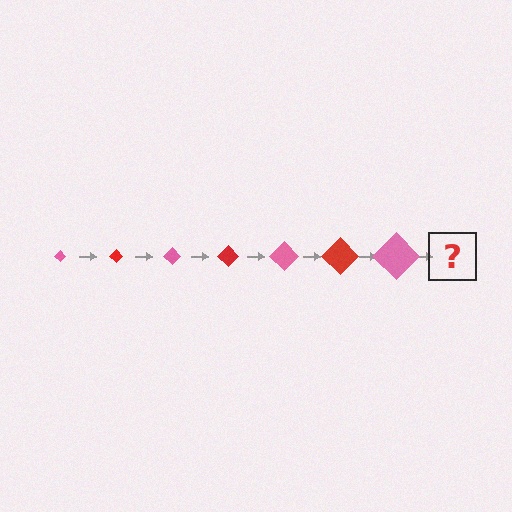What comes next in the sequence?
The next element should be a red diamond, larger than the previous one.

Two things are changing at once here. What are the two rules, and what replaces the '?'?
The two rules are that the diamond grows larger each step and the color cycles through pink and red. The '?' should be a red diamond, larger than the previous one.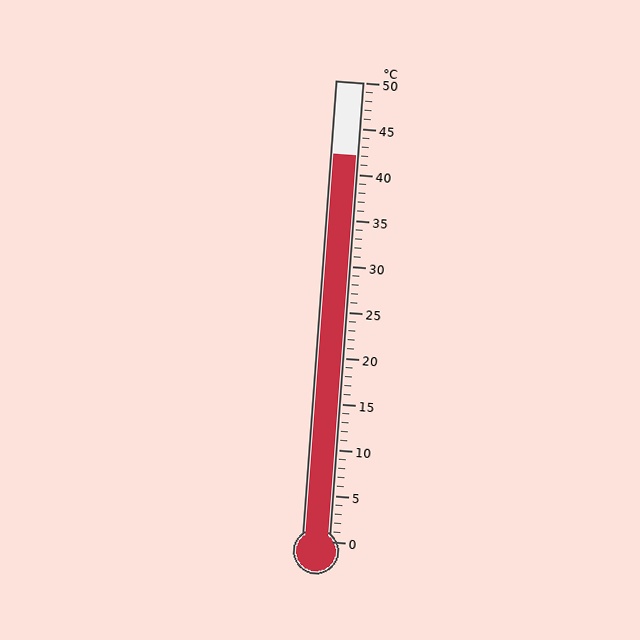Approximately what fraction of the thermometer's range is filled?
The thermometer is filled to approximately 85% of its range.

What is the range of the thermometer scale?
The thermometer scale ranges from 0°C to 50°C.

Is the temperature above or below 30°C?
The temperature is above 30°C.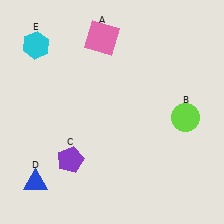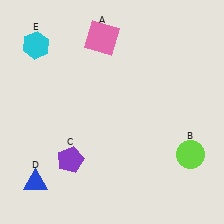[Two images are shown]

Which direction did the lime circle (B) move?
The lime circle (B) moved down.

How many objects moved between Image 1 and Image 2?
1 object moved between the two images.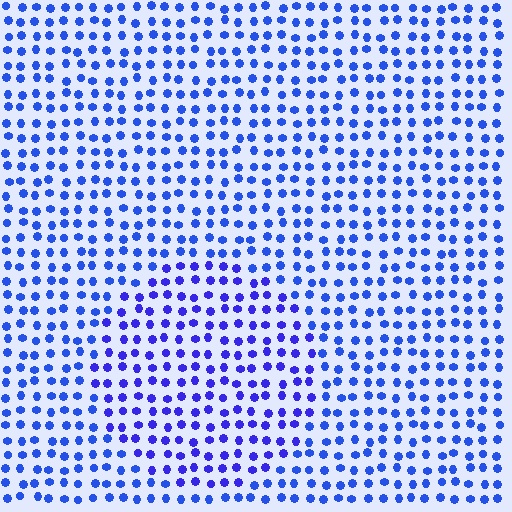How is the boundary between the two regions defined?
The boundary is defined purely by a slight shift in hue (about 19 degrees). Spacing, size, and orientation are identical on both sides.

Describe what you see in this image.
The image is filled with small blue elements in a uniform arrangement. A circle-shaped region is visible where the elements are tinted to a slightly different hue, forming a subtle color boundary.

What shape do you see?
I see a circle.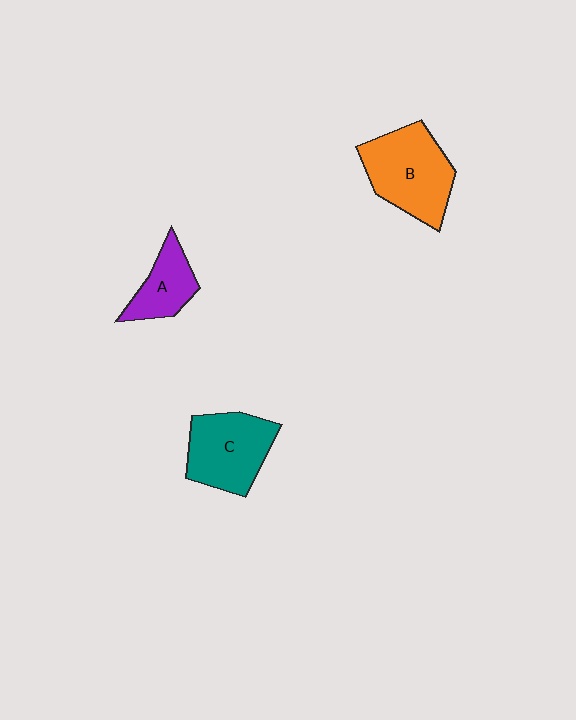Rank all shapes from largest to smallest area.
From largest to smallest: B (orange), C (teal), A (purple).